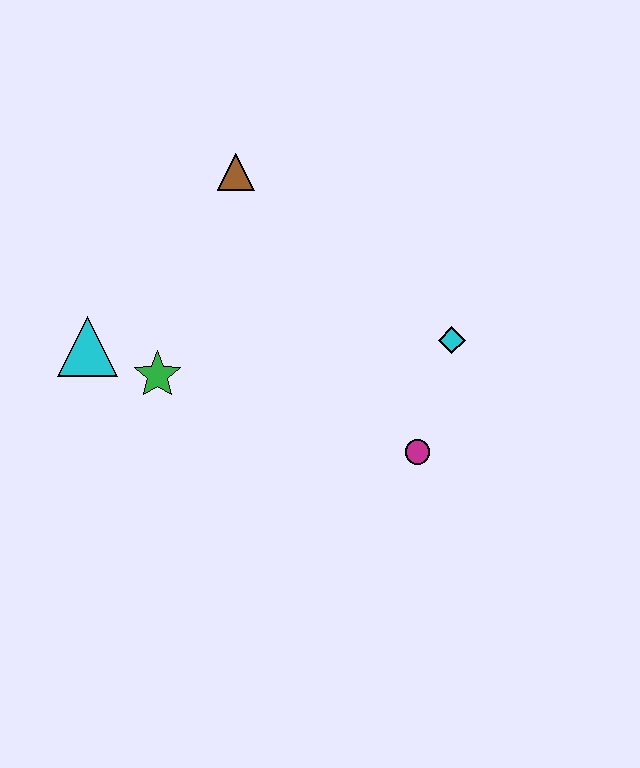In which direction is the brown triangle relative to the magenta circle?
The brown triangle is above the magenta circle.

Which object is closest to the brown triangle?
The green star is closest to the brown triangle.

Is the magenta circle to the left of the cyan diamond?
Yes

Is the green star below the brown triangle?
Yes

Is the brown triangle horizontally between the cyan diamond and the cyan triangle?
Yes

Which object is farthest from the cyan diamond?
The cyan triangle is farthest from the cyan diamond.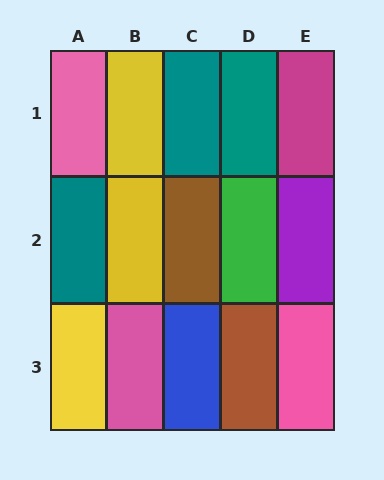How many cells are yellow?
3 cells are yellow.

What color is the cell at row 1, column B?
Yellow.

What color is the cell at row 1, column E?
Magenta.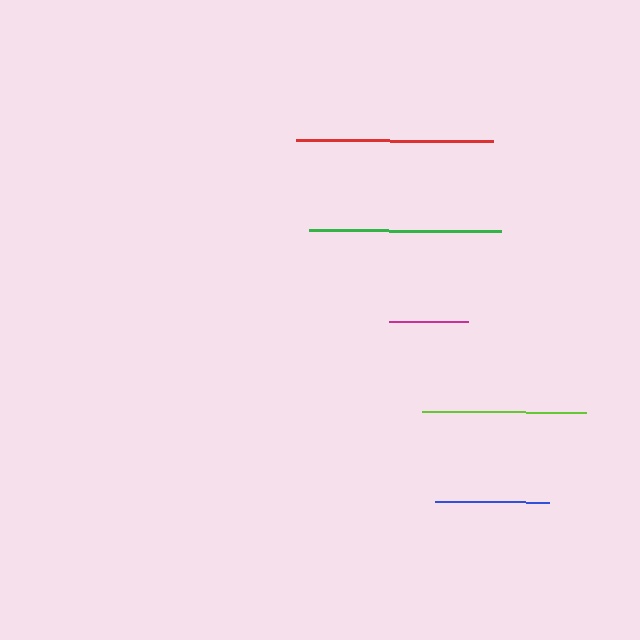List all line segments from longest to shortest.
From longest to shortest: red, green, lime, blue, magenta.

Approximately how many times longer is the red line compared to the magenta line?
The red line is approximately 2.5 times the length of the magenta line.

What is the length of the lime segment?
The lime segment is approximately 164 pixels long.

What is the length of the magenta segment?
The magenta segment is approximately 79 pixels long.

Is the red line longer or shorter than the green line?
The red line is longer than the green line.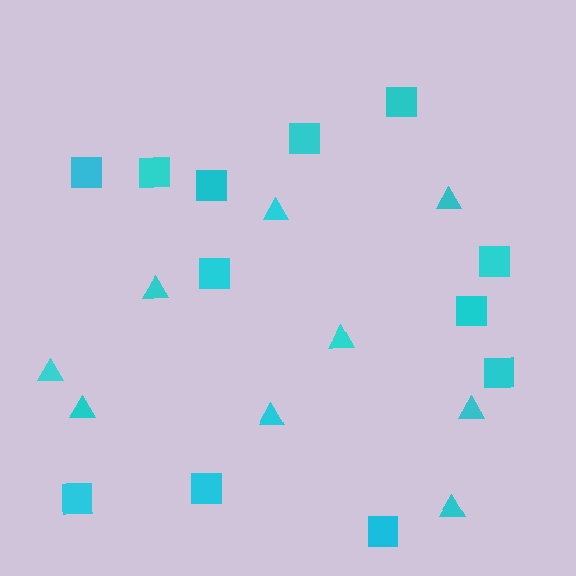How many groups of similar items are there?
There are 2 groups: one group of triangles (9) and one group of squares (12).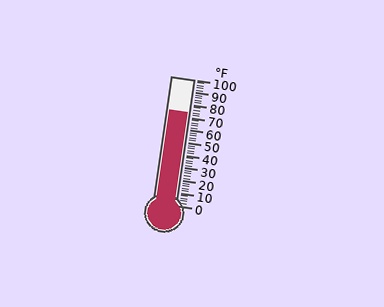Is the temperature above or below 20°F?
The temperature is above 20°F.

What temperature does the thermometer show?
The thermometer shows approximately 74°F.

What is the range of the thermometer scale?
The thermometer scale ranges from 0°F to 100°F.